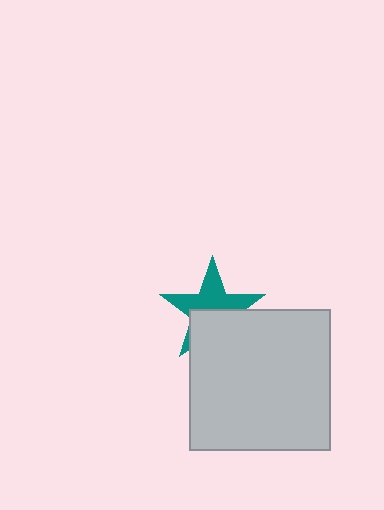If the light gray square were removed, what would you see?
You would see the complete teal star.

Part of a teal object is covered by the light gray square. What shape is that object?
It is a star.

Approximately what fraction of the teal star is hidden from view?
Roughly 44% of the teal star is hidden behind the light gray square.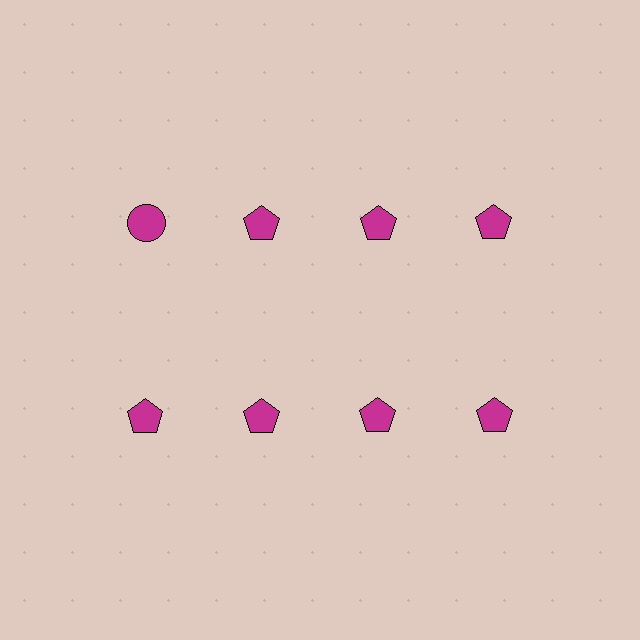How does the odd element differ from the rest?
It has a different shape: circle instead of pentagon.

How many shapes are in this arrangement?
There are 8 shapes arranged in a grid pattern.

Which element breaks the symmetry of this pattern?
The magenta circle in the top row, leftmost column breaks the symmetry. All other shapes are magenta pentagons.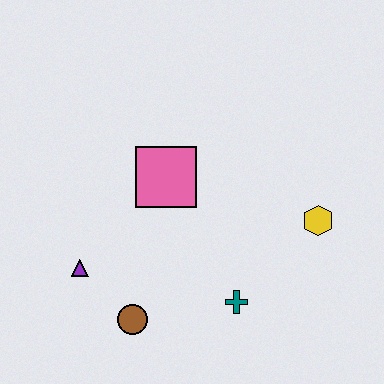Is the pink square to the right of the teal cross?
No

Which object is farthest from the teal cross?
The purple triangle is farthest from the teal cross.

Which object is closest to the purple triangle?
The brown circle is closest to the purple triangle.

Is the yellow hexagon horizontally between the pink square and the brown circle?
No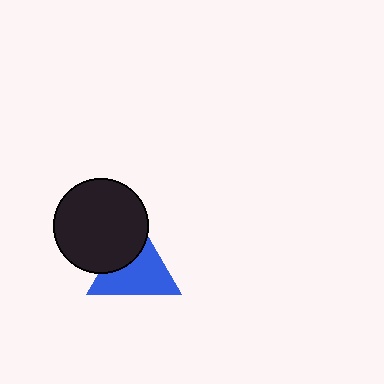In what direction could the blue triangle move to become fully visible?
The blue triangle could move toward the lower-right. That would shift it out from behind the black circle entirely.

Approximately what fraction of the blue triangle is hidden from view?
Roughly 33% of the blue triangle is hidden behind the black circle.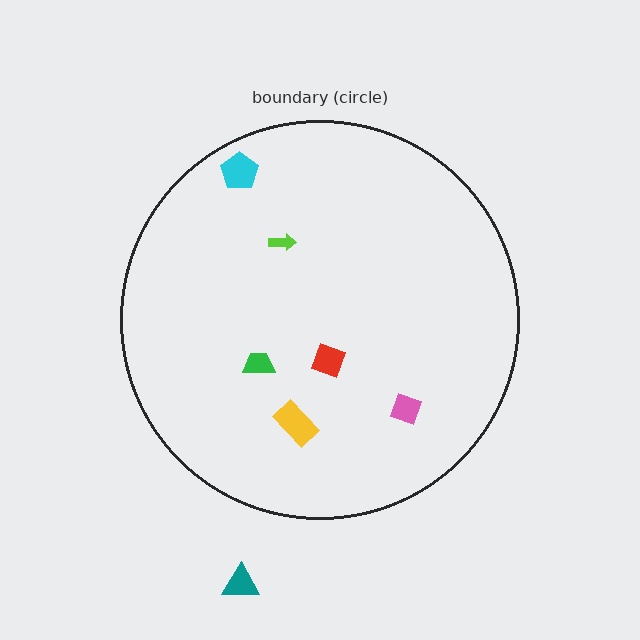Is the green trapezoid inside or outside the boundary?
Inside.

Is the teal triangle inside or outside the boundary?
Outside.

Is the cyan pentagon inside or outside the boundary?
Inside.